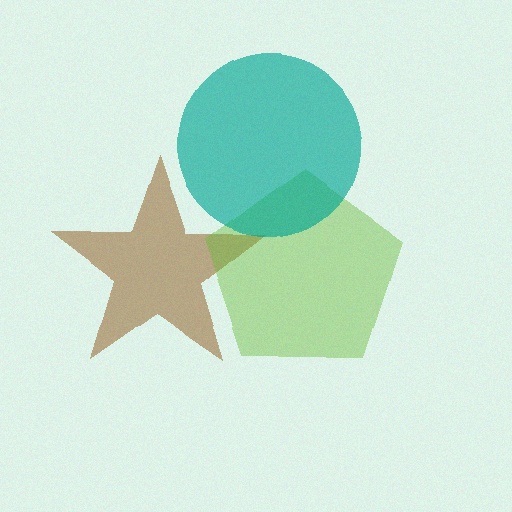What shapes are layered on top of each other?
The layered shapes are: a brown star, a lime pentagon, a teal circle.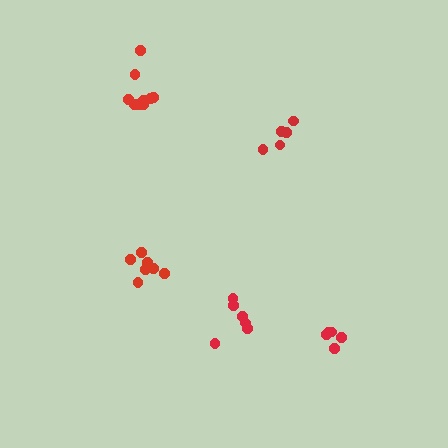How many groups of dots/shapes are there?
There are 5 groups.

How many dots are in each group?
Group 1: 6 dots, Group 2: 7 dots, Group 3: 5 dots, Group 4: 5 dots, Group 5: 9 dots (32 total).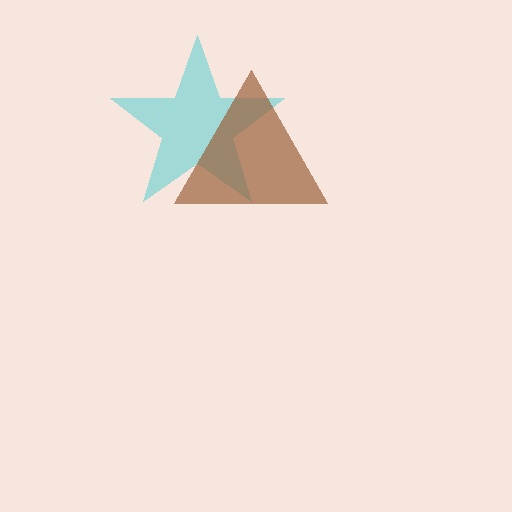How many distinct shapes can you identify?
There are 2 distinct shapes: a cyan star, a brown triangle.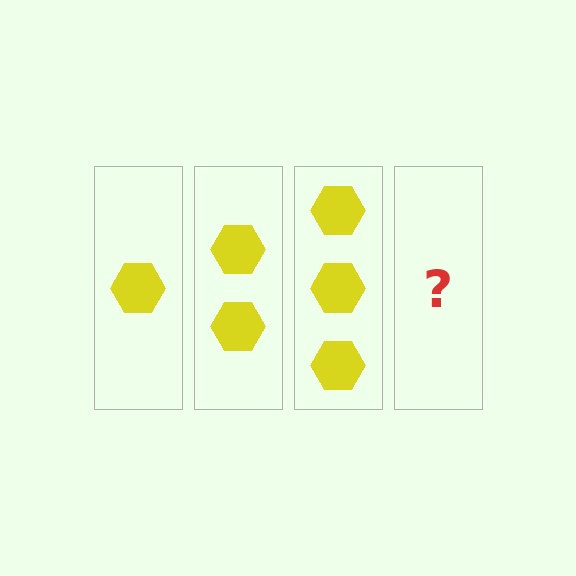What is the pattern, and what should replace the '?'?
The pattern is that each step adds one more hexagon. The '?' should be 4 hexagons.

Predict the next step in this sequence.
The next step is 4 hexagons.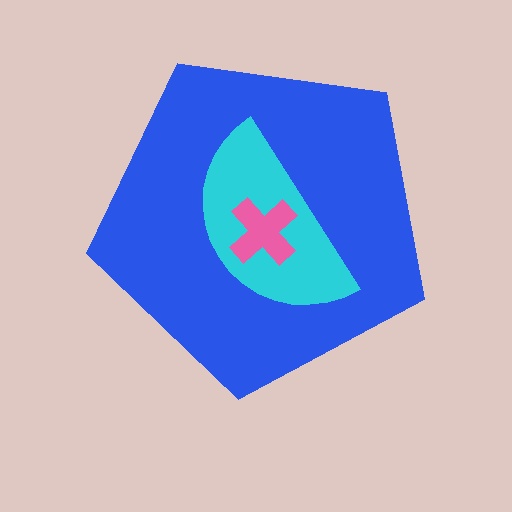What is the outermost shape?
The blue pentagon.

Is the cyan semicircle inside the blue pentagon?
Yes.